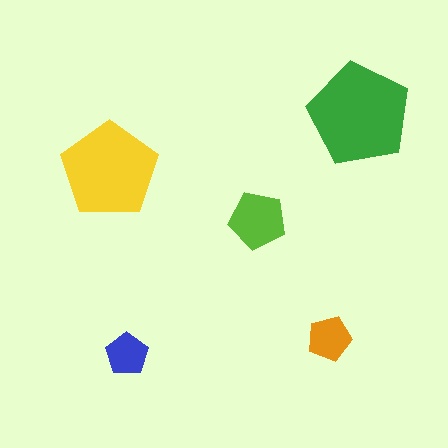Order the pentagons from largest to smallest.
the green one, the yellow one, the lime one, the orange one, the blue one.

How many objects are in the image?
There are 5 objects in the image.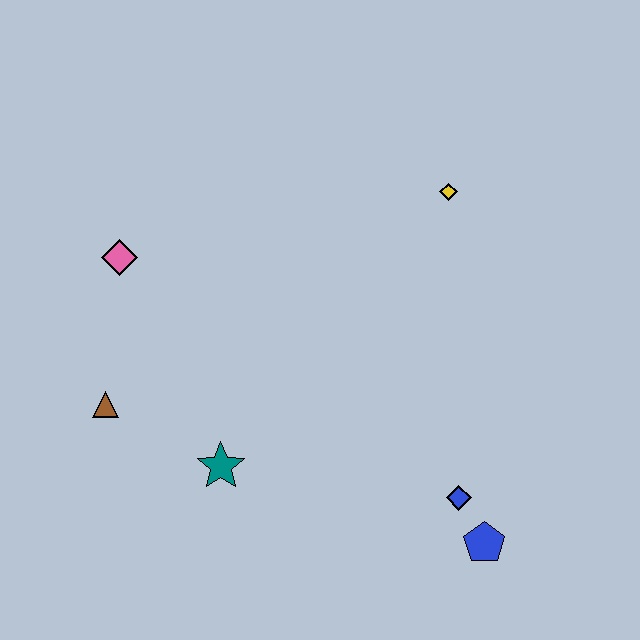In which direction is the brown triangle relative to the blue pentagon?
The brown triangle is to the left of the blue pentagon.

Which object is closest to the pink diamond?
The brown triangle is closest to the pink diamond.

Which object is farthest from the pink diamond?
The blue pentagon is farthest from the pink diamond.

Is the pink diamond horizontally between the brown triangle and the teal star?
Yes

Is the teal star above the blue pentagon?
Yes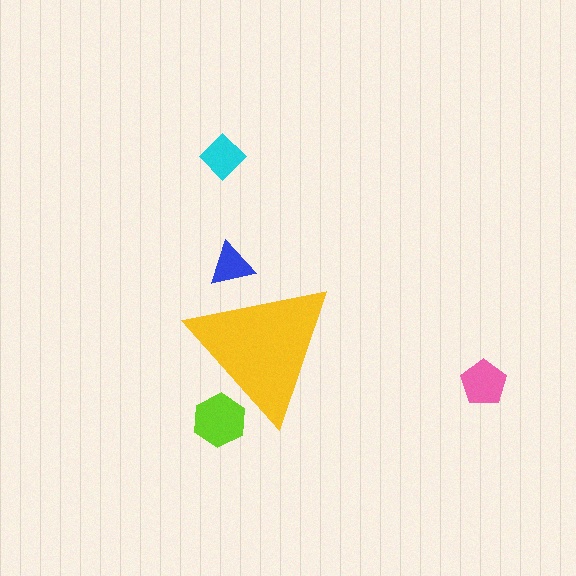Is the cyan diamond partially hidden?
No, the cyan diamond is fully visible.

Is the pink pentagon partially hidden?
No, the pink pentagon is fully visible.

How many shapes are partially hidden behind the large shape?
2 shapes are partially hidden.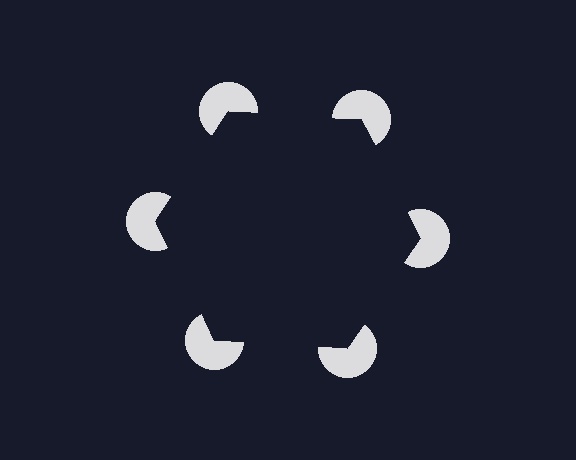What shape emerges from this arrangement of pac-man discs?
An illusory hexagon — its edges are inferred from the aligned wedge cuts in the pac-man discs, not physically drawn.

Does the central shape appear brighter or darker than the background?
It typically appears slightly darker than the background, even though no actual brightness change is drawn.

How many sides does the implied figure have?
6 sides.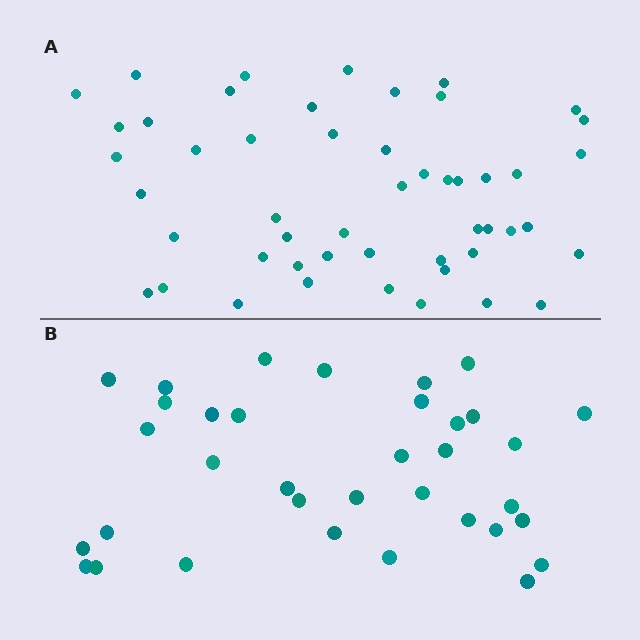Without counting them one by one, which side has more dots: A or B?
Region A (the top region) has more dots.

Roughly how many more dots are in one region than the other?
Region A has approximately 15 more dots than region B.